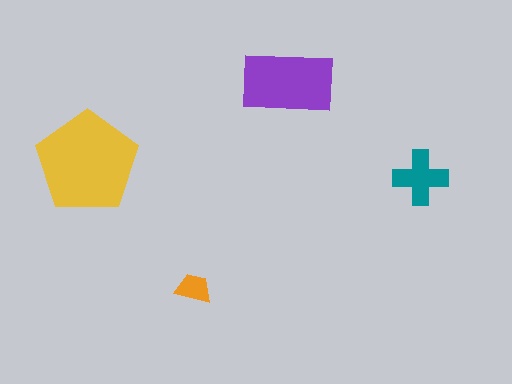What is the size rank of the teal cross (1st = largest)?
3rd.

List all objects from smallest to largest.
The orange trapezoid, the teal cross, the purple rectangle, the yellow pentagon.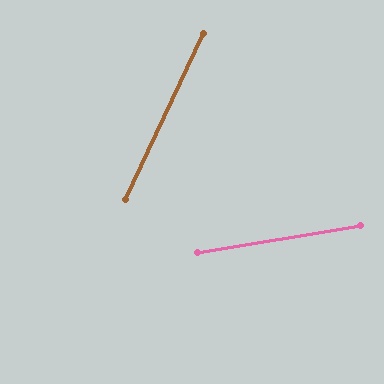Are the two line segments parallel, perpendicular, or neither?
Neither parallel nor perpendicular — they differ by about 55°.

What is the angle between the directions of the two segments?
Approximately 55 degrees.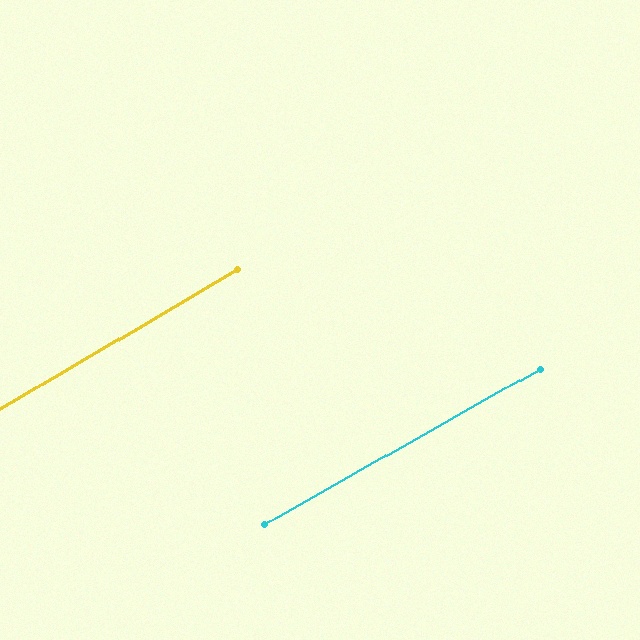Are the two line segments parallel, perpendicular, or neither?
Parallel — their directions differ by only 1.0°.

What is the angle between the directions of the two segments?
Approximately 1 degree.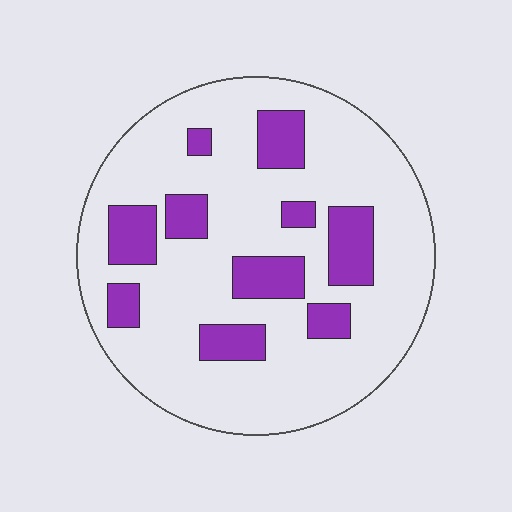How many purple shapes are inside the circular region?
10.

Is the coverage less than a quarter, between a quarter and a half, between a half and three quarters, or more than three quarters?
Less than a quarter.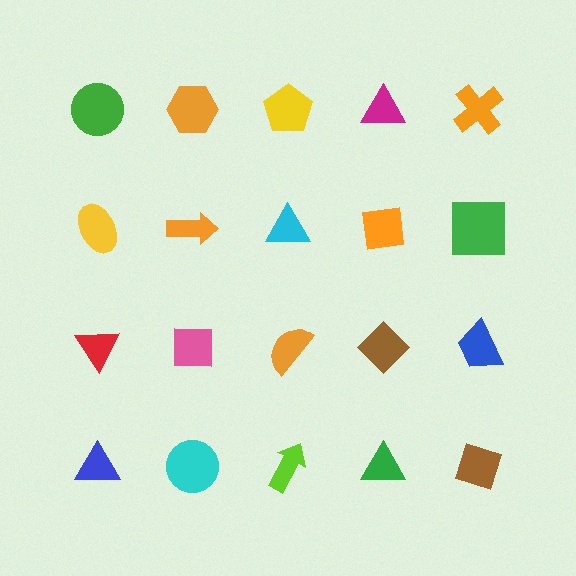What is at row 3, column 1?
A red triangle.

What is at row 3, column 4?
A brown diamond.